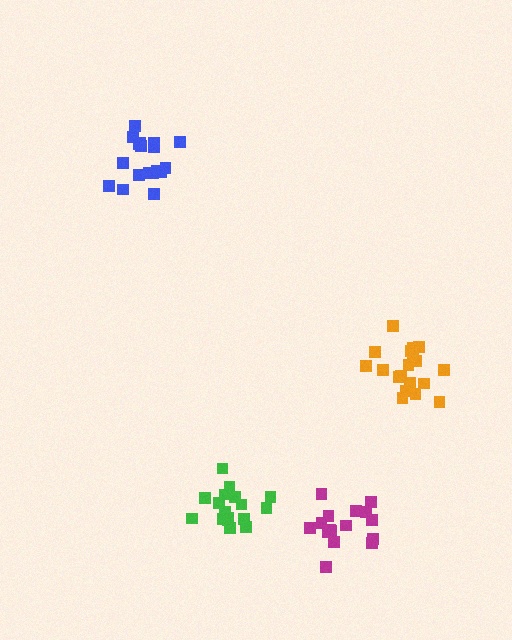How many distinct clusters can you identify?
There are 4 distinct clusters.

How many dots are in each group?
Group 1: 18 dots, Group 2: 16 dots, Group 3: 20 dots, Group 4: 17 dots (71 total).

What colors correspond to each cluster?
The clusters are colored: blue, magenta, orange, green.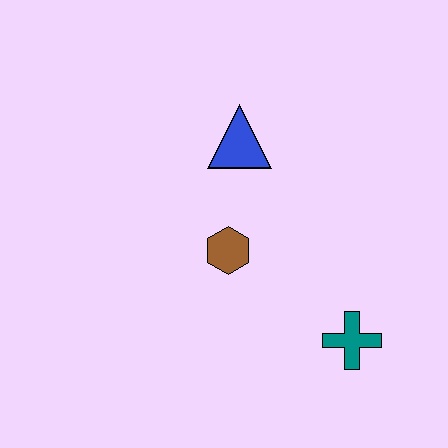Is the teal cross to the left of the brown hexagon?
No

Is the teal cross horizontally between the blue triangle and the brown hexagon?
No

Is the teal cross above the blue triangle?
No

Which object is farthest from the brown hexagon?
The teal cross is farthest from the brown hexagon.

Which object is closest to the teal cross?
The brown hexagon is closest to the teal cross.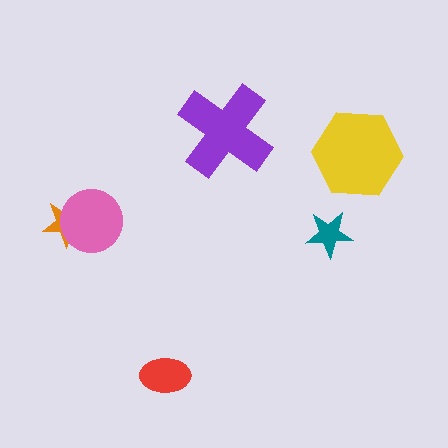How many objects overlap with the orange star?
1 object overlaps with the orange star.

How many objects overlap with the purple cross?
0 objects overlap with the purple cross.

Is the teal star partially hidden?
No, no other shape covers it.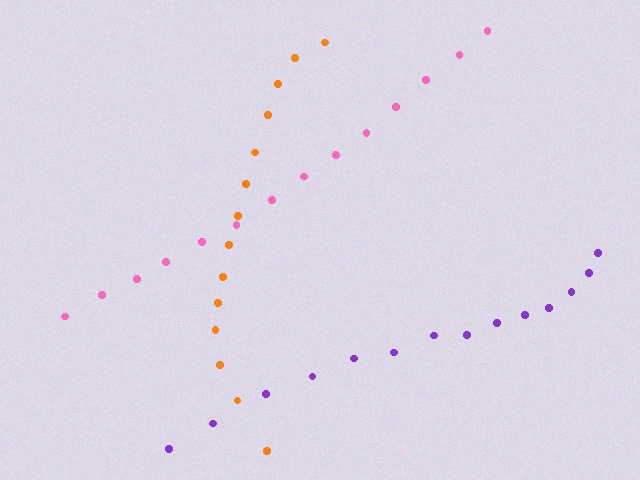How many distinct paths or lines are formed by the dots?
There are 3 distinct paths.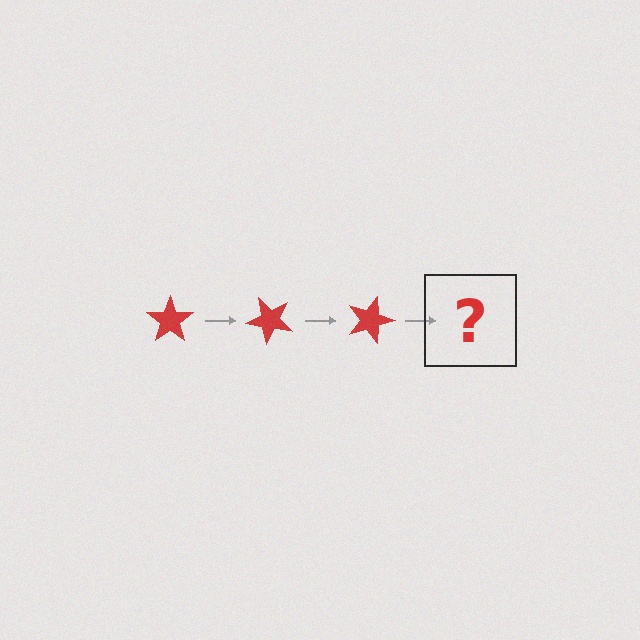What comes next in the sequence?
The next element should be a red star rotated 135 degrees.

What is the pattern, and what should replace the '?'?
The pattern is that the star rotates 45 degrees each step. The '?' should be a red star rotated 135 degrees.